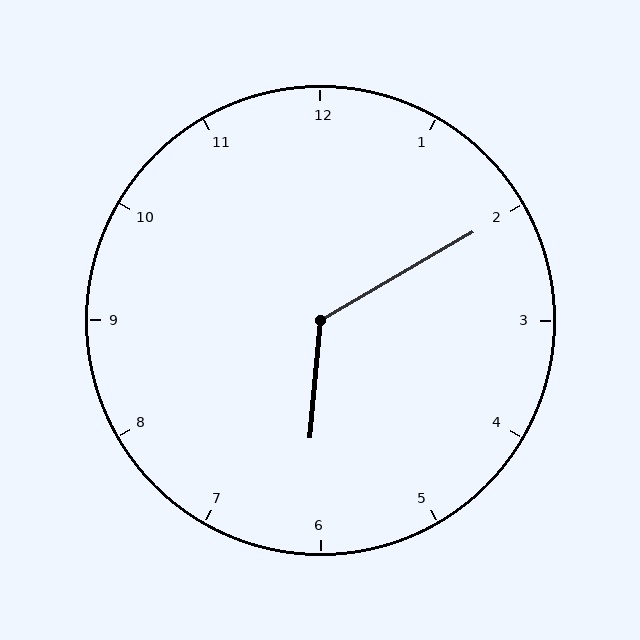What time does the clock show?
6:10.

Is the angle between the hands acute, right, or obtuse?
It is obtuse.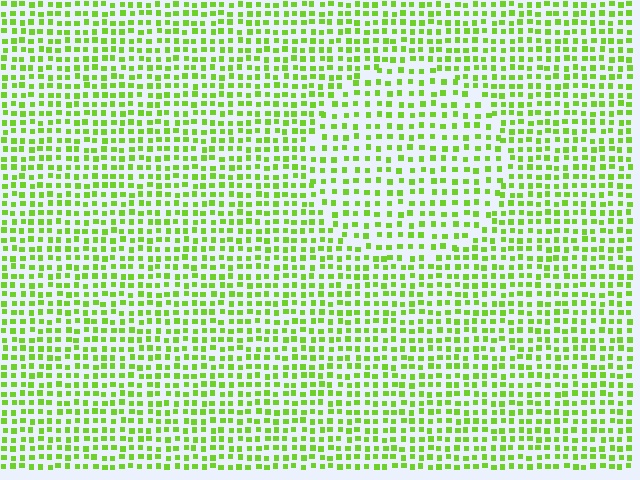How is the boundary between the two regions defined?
The boundary is defined by a change in element density (approximately 1.5x ratio). All elements are the same color, size, and shape.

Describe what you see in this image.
The image contains small lime elements arranged at two different densities. A circle-shaped region is visible where the elements are less densely packed than the surrounding area.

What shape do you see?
I see a circle.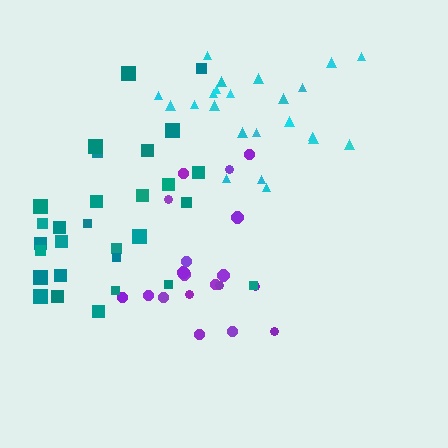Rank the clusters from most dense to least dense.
cyan, teal, purple.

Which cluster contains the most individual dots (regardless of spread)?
Teal (29).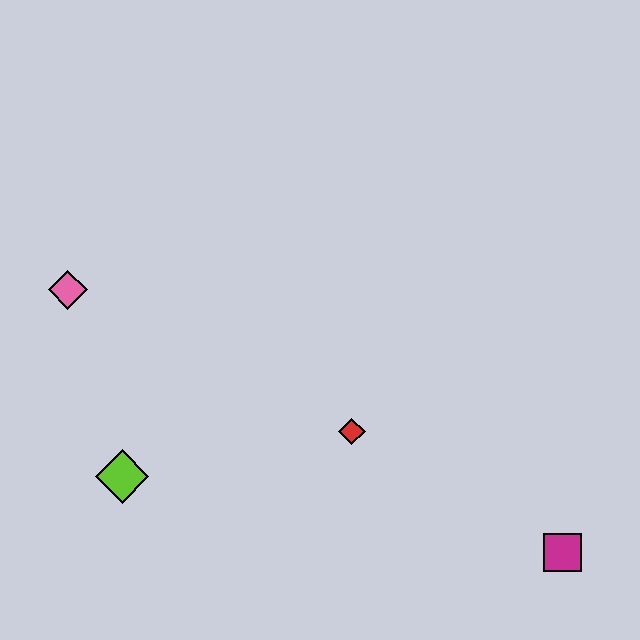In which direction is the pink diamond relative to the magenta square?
The pink diamond is to the left of the magenta square.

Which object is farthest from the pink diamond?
The magenta square is farthest from the pink diamond.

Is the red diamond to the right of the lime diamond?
Yes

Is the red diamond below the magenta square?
No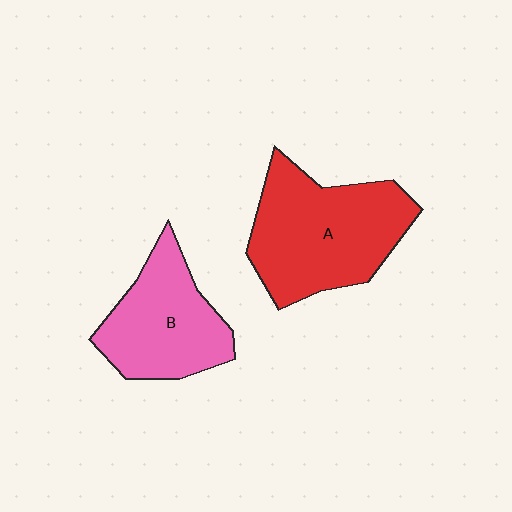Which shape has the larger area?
Shape A (red).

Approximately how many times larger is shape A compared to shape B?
Approximately 1.3 times.